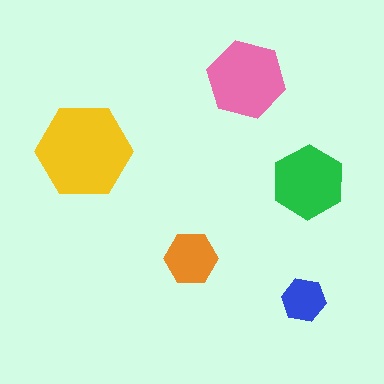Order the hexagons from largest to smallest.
the yellow one, the pink one, the green one, the orange one, the blue one.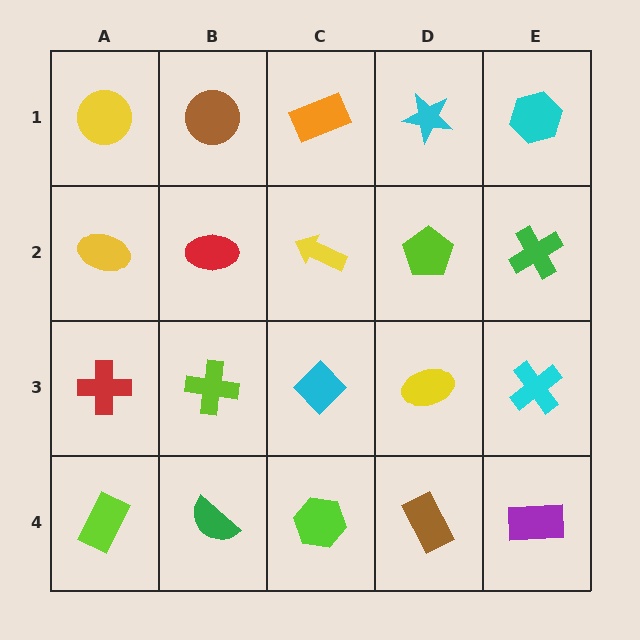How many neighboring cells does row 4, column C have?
3.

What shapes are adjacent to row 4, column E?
A cyan cross (row 3, column E), a brown rectangle (row 4, column D).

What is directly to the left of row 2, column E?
A lime pentagon.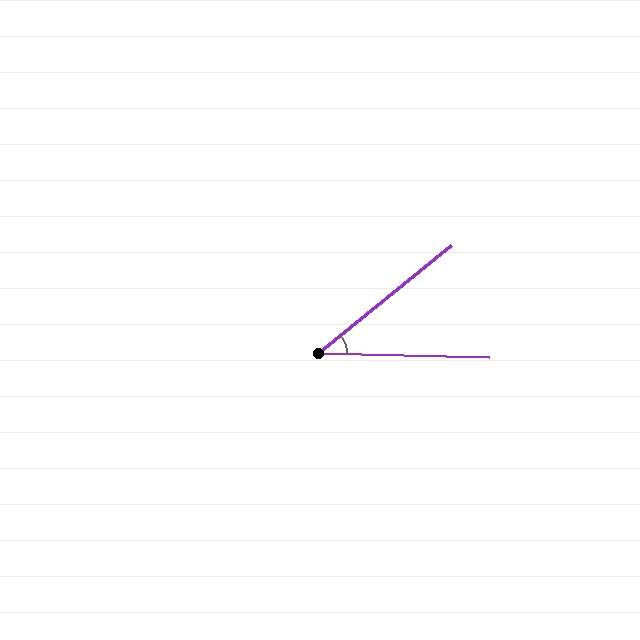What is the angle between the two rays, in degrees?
Approximately 40 degrees.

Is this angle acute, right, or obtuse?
It is acute.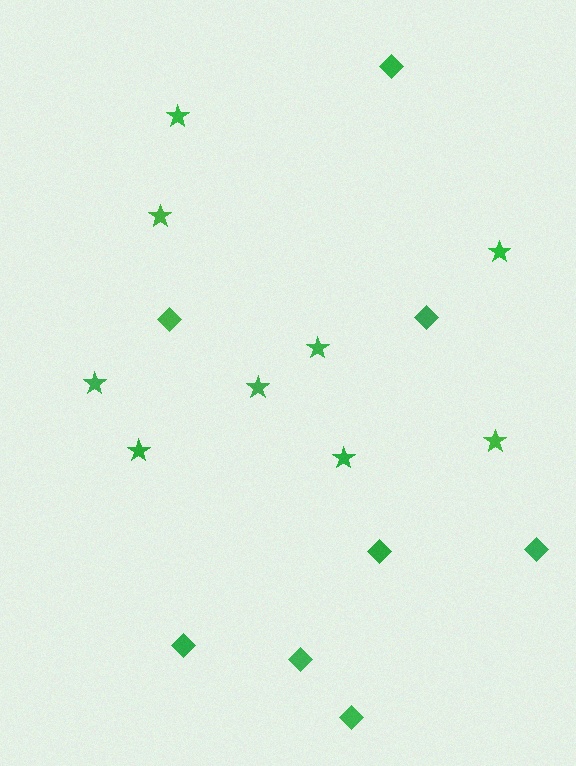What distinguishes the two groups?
There are 2 groups: one group of diamonds (8) and one group of stars (9).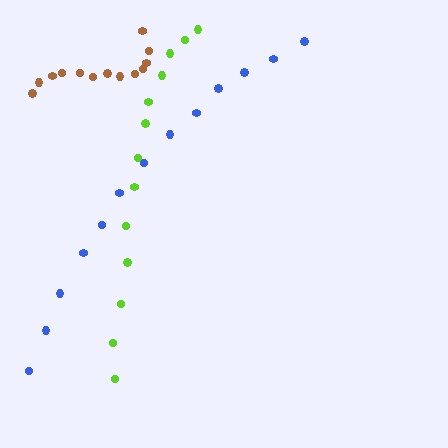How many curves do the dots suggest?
There are 3 distinct paths.